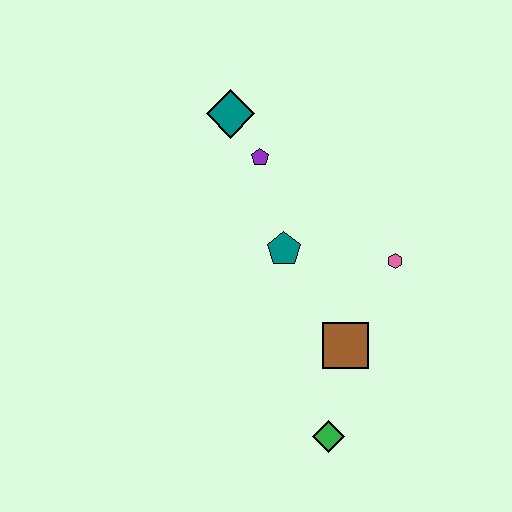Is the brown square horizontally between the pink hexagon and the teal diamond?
Yes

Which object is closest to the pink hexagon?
The brown square is closest to the pink hexagon.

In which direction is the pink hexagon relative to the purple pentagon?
The pink hexagon is to the right of the purple pentagon.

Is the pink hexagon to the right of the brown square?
Yes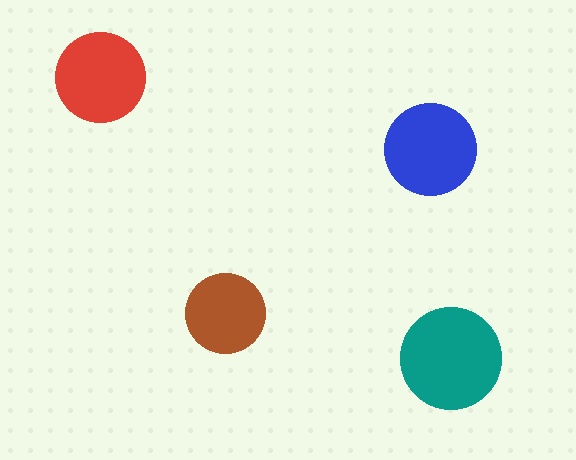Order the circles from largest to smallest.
the teal one, the blue one, the red one, the brown one.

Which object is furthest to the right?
The teal circle is rightmost.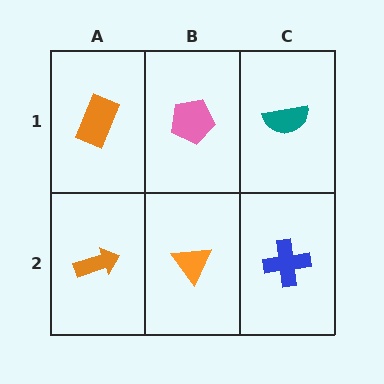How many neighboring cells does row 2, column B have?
3.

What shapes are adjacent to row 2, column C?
A teal semicircle (row 1, column C), an orange triangle (row 2, column B).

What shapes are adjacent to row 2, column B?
A pink pentagon (row 1, column B), an orange arrow (row 2, column A), a blue cross (row 2, column C).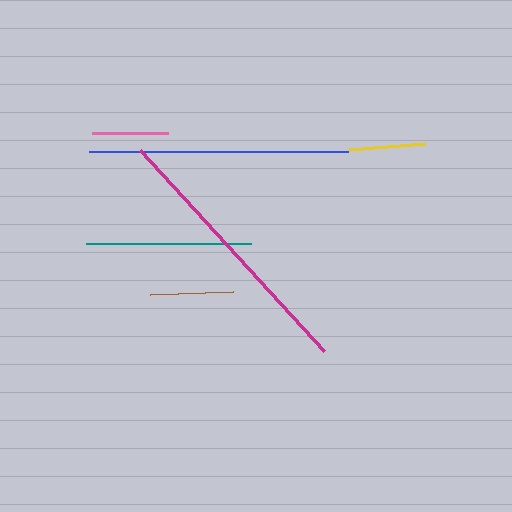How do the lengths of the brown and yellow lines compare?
The brown and yellow lines are approximately the same length.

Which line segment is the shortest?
The pink line is the shortest at approximately 76 pixels.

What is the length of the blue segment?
The blue segment is approximately 259 pixels long.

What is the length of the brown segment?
The brown segment is approximately 83 pixels long.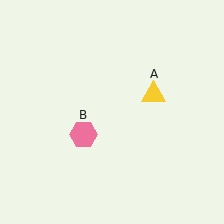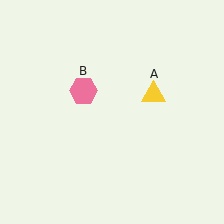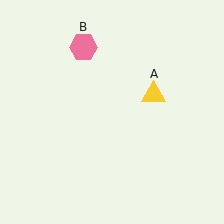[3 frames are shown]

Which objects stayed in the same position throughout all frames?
Yellow triangle (object A) remained stationary.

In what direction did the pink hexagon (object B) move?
The pink hexagon (object B) moved up.